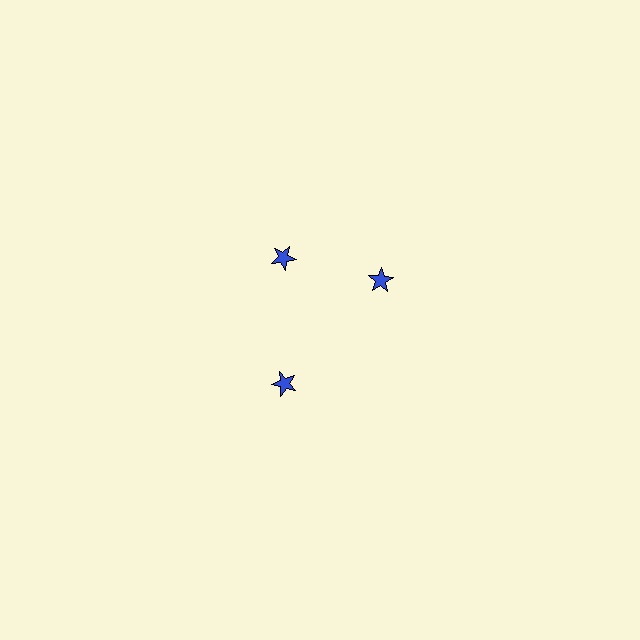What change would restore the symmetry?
The symmetry would be restored by rotating it back into even spacing with its neighbors so that all 3 stars sit at equal angles and equal distance from the center.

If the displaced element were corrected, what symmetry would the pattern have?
It would have 3-fold rotational symmetry — the pattern would map onto itself every 120 degrees.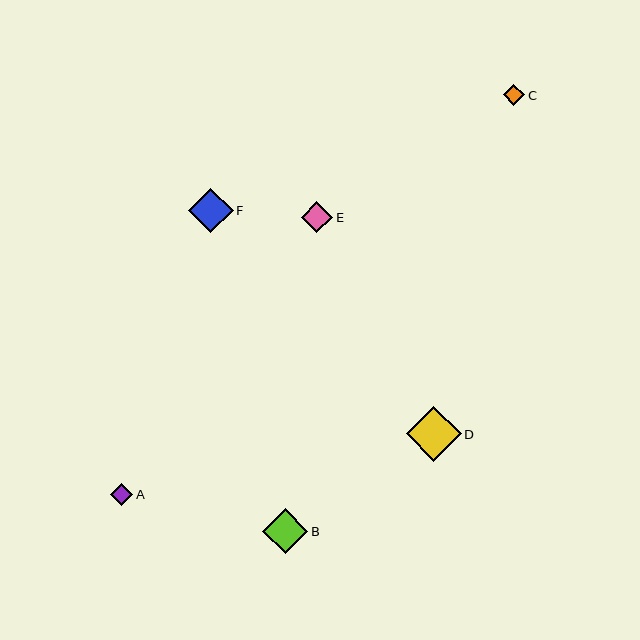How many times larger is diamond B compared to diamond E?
Diamond B is approximately 1.4 times the size of diamond E.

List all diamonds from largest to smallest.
From largest to smallest: D, B, F, E, A, C.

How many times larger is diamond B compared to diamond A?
Diamond B is approximately 2.1 times the size of diamond A.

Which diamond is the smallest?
Diamond C is the smallest with a size of approximately 22 pixels.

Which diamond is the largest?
Diamond D is the largest with a size of approximately 55 pixels.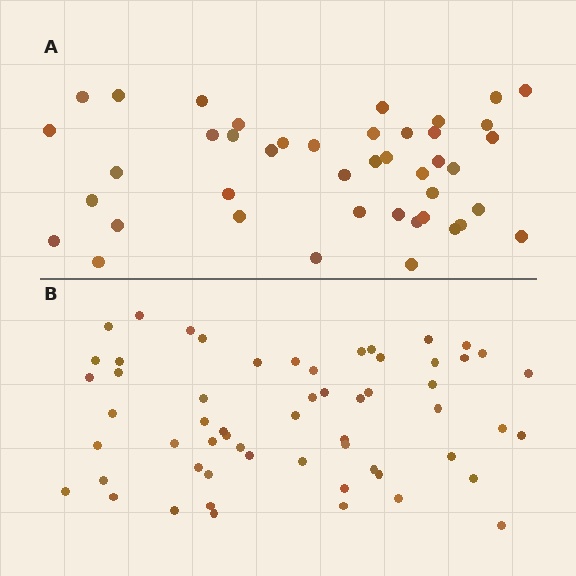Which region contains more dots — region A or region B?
Region B (the bottom region) has more dots.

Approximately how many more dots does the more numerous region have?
Region B has approximately 15 more dots than region A.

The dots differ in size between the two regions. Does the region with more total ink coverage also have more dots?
No. Region A has more total ink coverage because its dots are larger, but region B actually contains more individual dots. Total area can be misleading — the number of items is what matters here.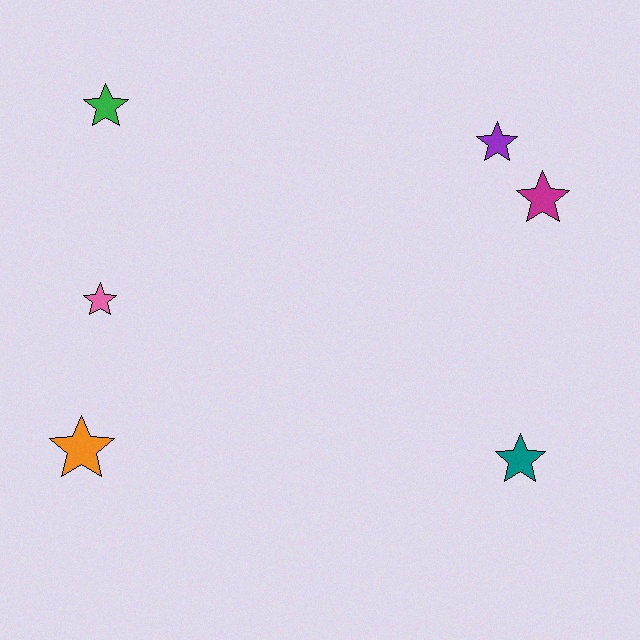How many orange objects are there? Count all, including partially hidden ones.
There is 1 orange object.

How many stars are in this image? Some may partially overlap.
There are 6 stars.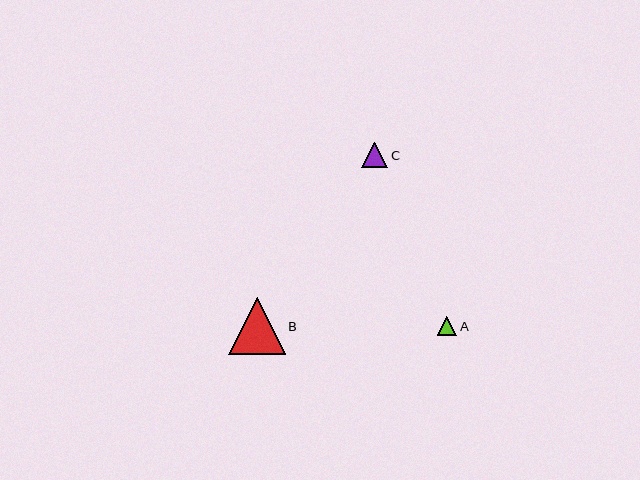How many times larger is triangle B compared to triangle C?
Triangle B is approximately 2.2 times the size of triangle C.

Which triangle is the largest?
Triangle B is the largest with a size of approximately 56 pixels.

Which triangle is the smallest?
Triangle A is the smallest with a size of approximately 19 pixels.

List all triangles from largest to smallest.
From largest to smallest: B, C, A.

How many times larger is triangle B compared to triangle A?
Triangle B is approximately 2.9 times the size of triangle A.